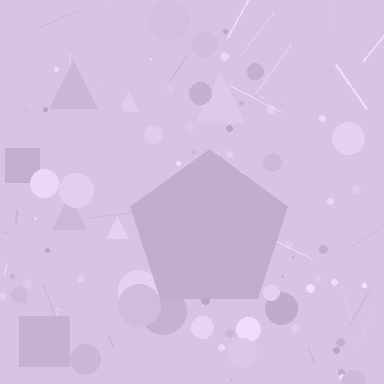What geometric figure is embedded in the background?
A pentagon is embedded in the background.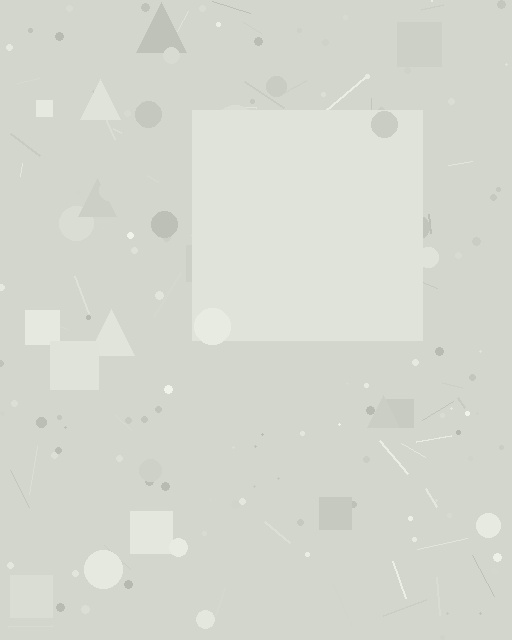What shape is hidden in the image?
A square is hidden in the image.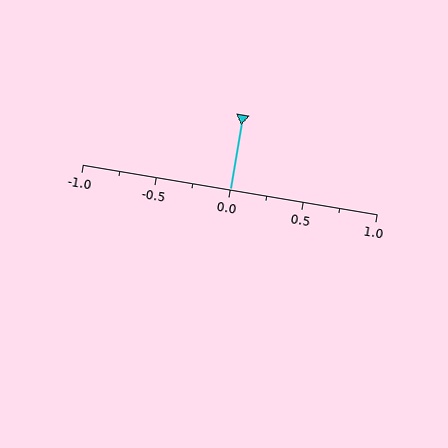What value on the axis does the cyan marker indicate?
The marker indicates approximately 0.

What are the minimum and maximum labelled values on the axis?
The axis runs from -1.0 to 1.0.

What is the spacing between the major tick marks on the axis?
The major ticks are spaced 0.5 apart.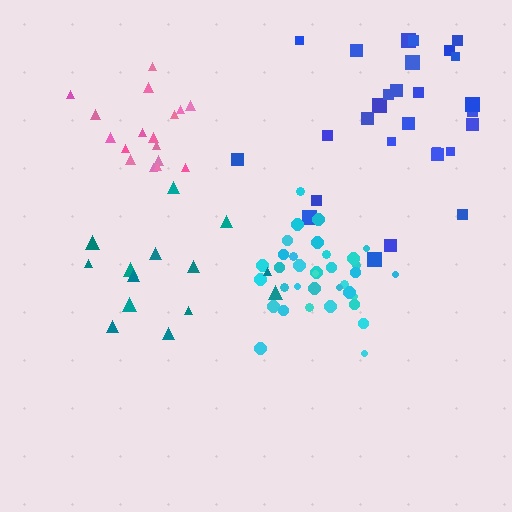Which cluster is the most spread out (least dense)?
Teal.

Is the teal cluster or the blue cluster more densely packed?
Blue.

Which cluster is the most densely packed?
Cyan.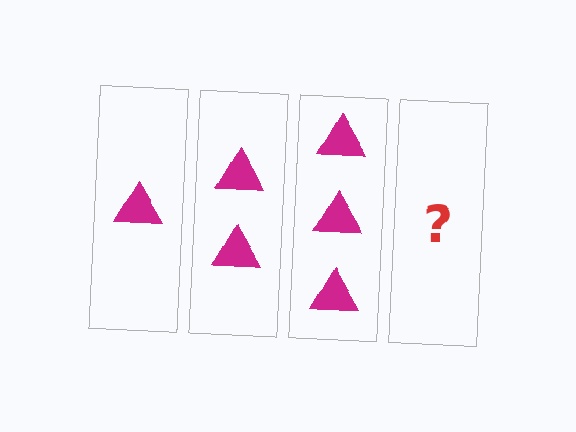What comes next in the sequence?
The next element should be 4 triangles.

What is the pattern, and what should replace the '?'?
The pattern is that each step adds one more triangle. The '?' should be 4 triangles.